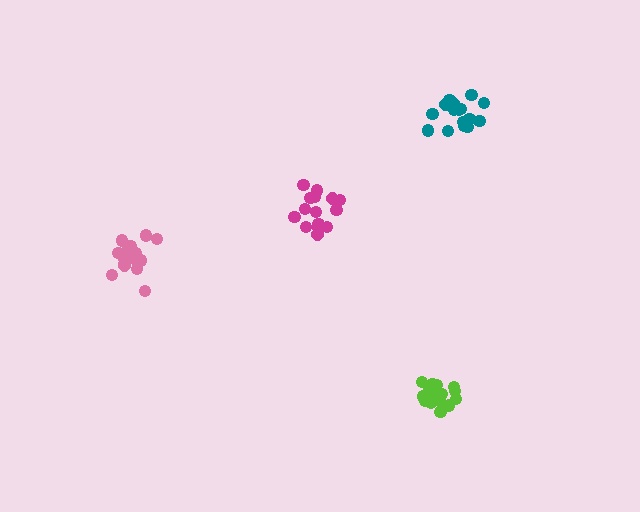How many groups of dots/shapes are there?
There are 4 groups.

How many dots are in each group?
Group 1: 19 dots, Group 2: 15 dots, Group 3: 15 dots, Group 4: 17 dots (66 total).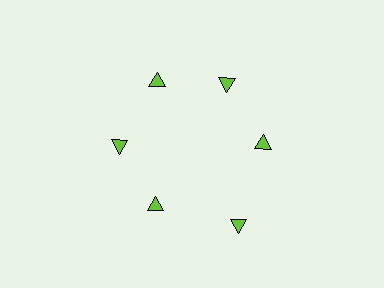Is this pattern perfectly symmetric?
No. The 6 lime triangles are arranged in a ring, but one element near the 5 o'clock position is pushed outward from the center, breaking the 6-fold rotational symmetry.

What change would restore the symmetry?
The symmetry would be restored by moving it inward, back onto the ring so that all 6 triangles sit at equal angles and equal distance from the center.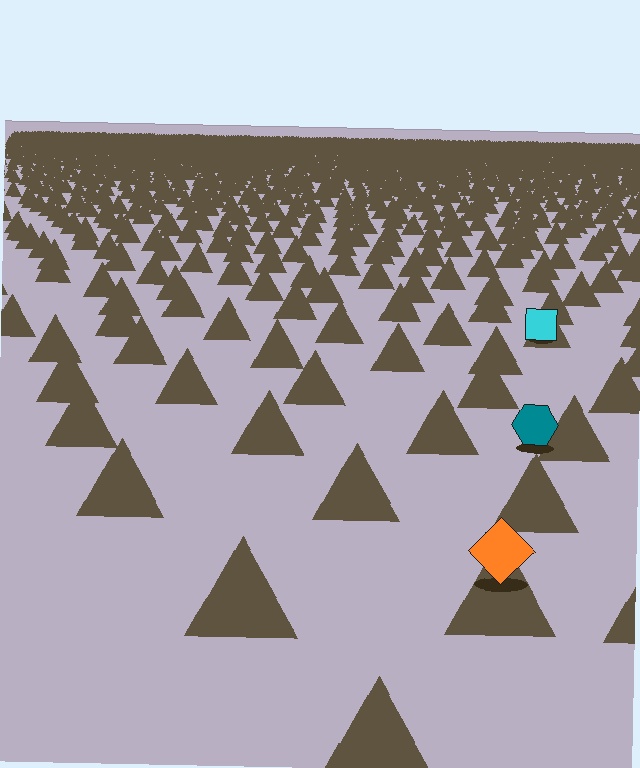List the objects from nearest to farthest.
From nearest to farthest: the orange diamond, the teal hexagon, the cyan square.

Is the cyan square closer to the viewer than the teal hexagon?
No. The teal hexagon is closer — you can tell from the texture gradient: the ground texture is coarser near it.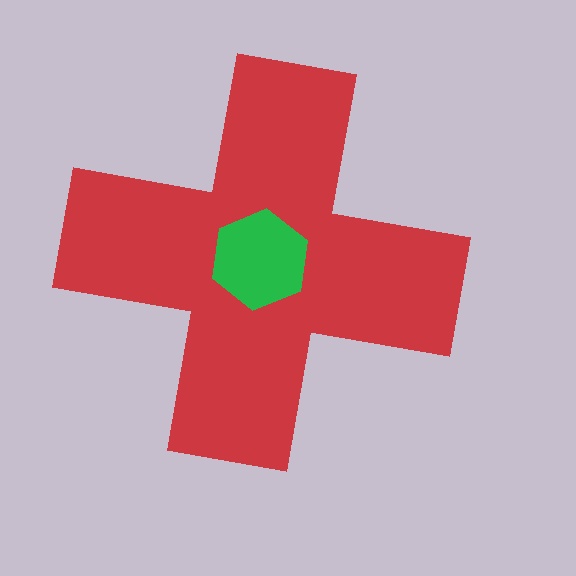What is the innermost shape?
The green hexagon.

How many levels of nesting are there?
2.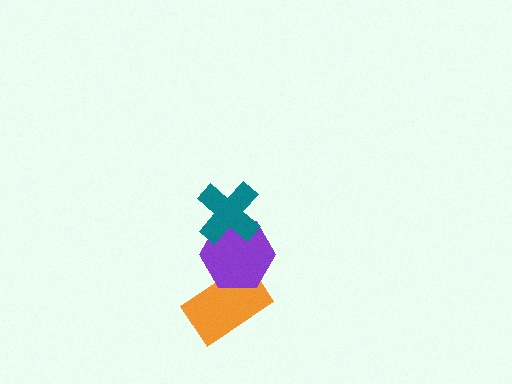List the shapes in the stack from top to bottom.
From top to bottom: the teal cross, the purple hexagon, the orange rectangle.